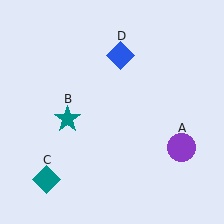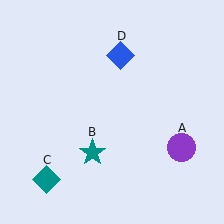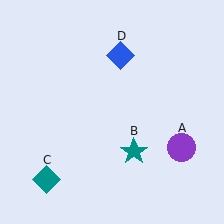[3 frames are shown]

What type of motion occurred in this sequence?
The teal star (object B) rotated counterclockwise around the center of the scene.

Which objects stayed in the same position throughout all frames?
Purple circle (object A) and teal diamond (object C) and blue diamond (object D) remained stationary.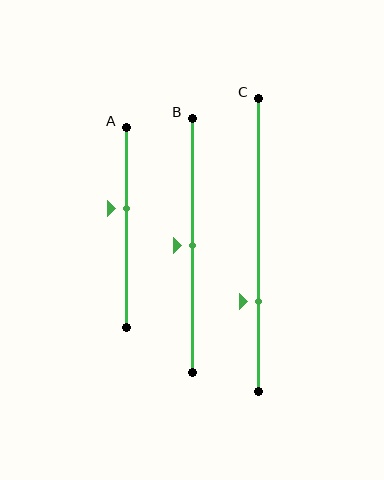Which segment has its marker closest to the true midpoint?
Segment B has its marker closest to the true midpoint.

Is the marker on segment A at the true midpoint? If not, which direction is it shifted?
No, the marker on segment A is shifted upward by about 9% of the segment length.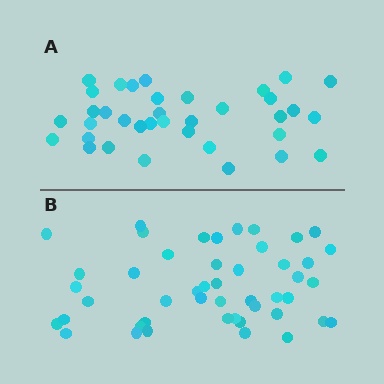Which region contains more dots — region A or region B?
Region B (the bottom region) has more dots.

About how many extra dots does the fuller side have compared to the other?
Region B has roughly 12 or so more dots than region A.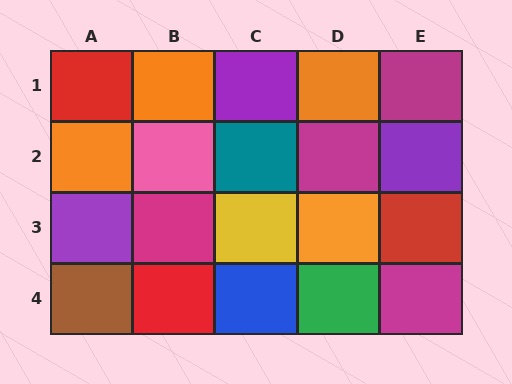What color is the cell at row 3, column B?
Magenta.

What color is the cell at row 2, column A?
Orange.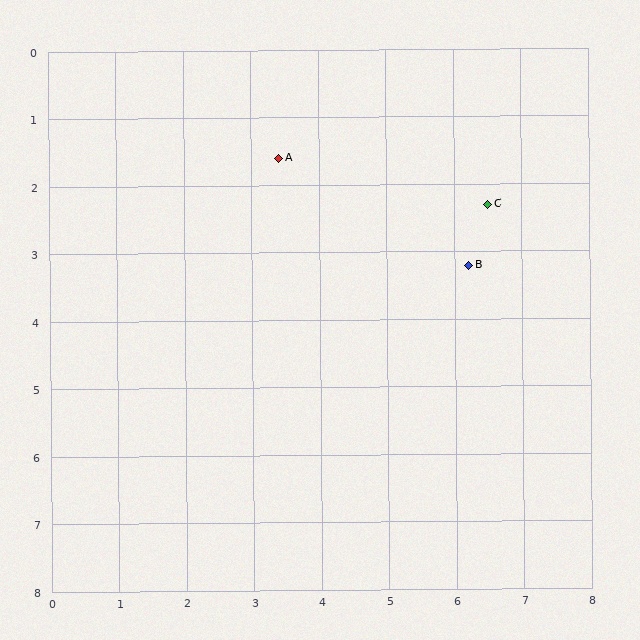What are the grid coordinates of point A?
Point A is at approximately (3.4, 1.6).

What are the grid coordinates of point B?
Point B is at approximately (6.2, 3.2).